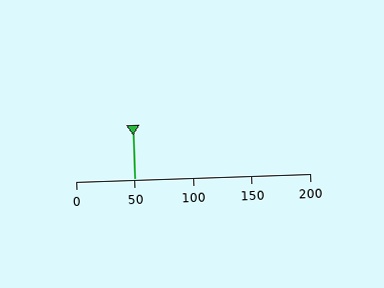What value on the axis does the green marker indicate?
The marker indicates approximately 50.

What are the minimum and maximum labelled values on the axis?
The axis runs from 0 to 200.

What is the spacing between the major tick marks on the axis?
The major ticks are spaced 50 apart.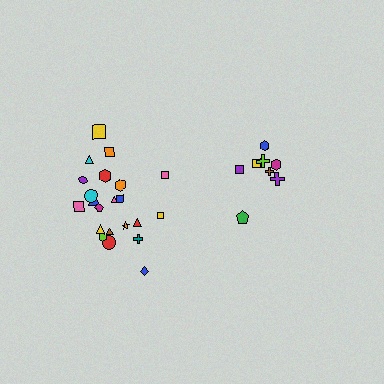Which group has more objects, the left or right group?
The left group.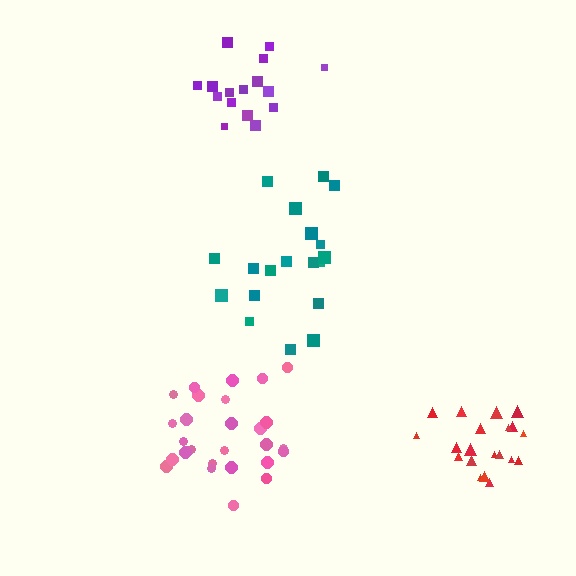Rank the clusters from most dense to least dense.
red, purple, teal, pink.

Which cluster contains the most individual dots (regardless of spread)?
Pink (27).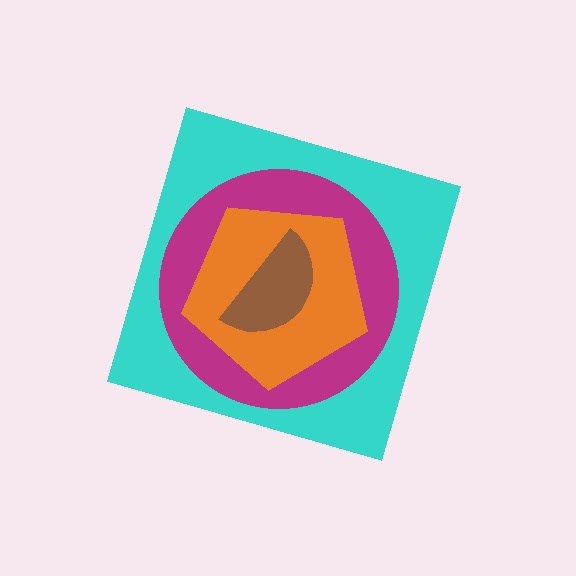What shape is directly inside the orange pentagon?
The brown semicircle.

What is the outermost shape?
The cyan diamond.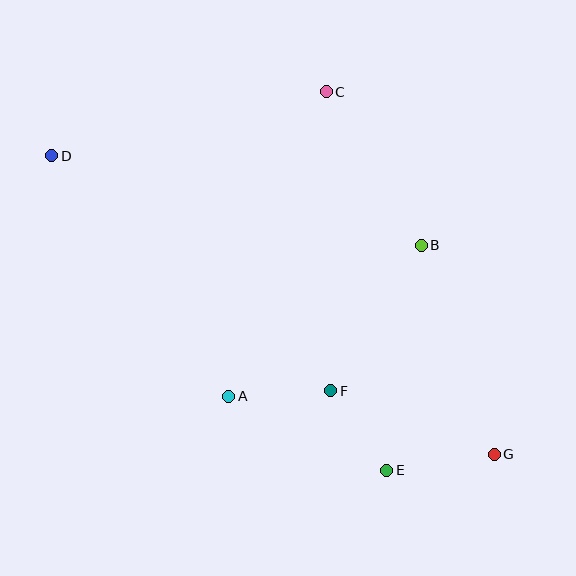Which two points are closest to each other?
Points E and F are closest to each other.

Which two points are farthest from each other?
Points D and G are farthest from each other.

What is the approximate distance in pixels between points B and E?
The distance between B and E is approximately 228 pixels.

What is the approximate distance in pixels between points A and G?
The distance between A and G is approximately 272 pixels.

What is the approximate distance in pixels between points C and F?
The distance between C and F is approximately 299 pixels.